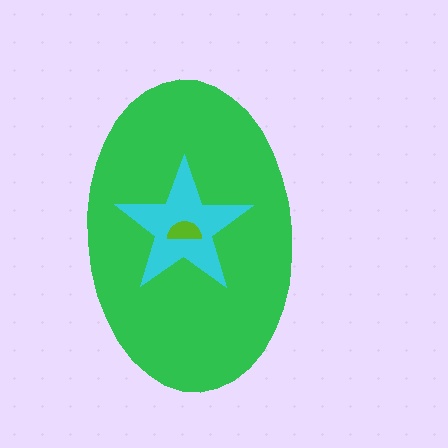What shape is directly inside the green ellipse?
The cyan star.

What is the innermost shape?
The lime semicircle.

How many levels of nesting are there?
3.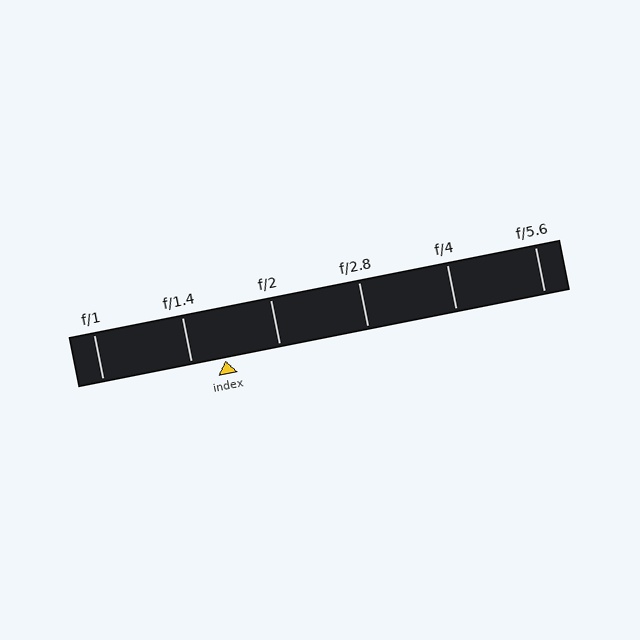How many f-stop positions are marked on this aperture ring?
There are 6 f-stop positions marked.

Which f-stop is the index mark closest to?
The index mark is closest to f/1.4.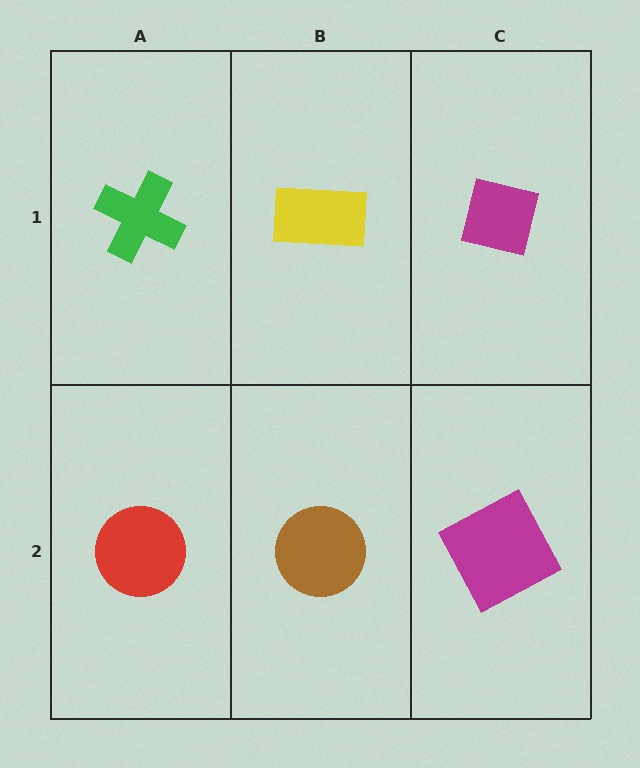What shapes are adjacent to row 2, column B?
A yellow rectangle (row 1, column B), a red circle (row 2, column A), a magenta square (row 2, column C).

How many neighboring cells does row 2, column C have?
2.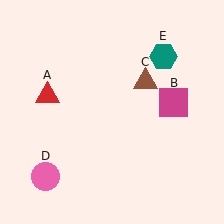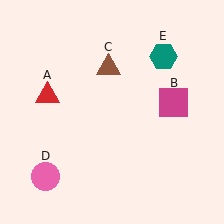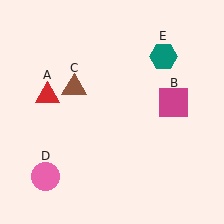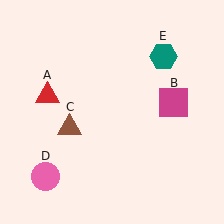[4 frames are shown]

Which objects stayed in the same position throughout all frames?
Red triangle (object A) and magenta square (object B) and pink circle (object D) and teal hexagon (object E) remained stationary.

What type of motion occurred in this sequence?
The brown triangle (object C) rotated counterclockwise around the center of the scene.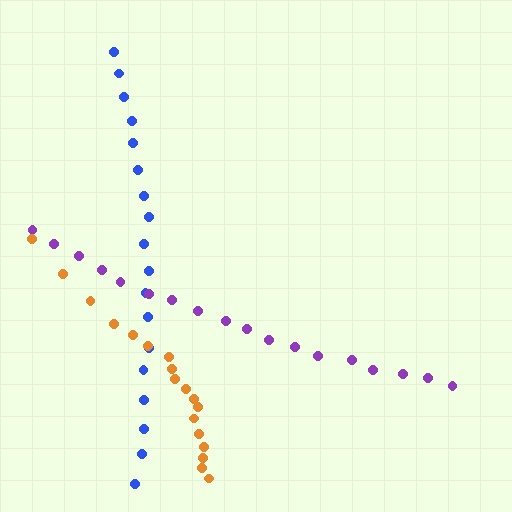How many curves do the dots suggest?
There are 3 distinct paths.